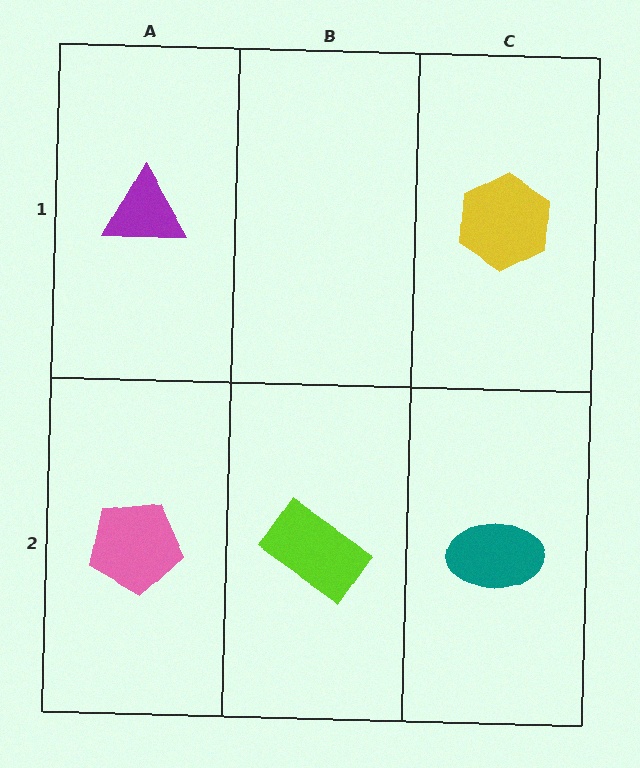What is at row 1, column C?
A yellow hexagon.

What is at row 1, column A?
A purple triangle.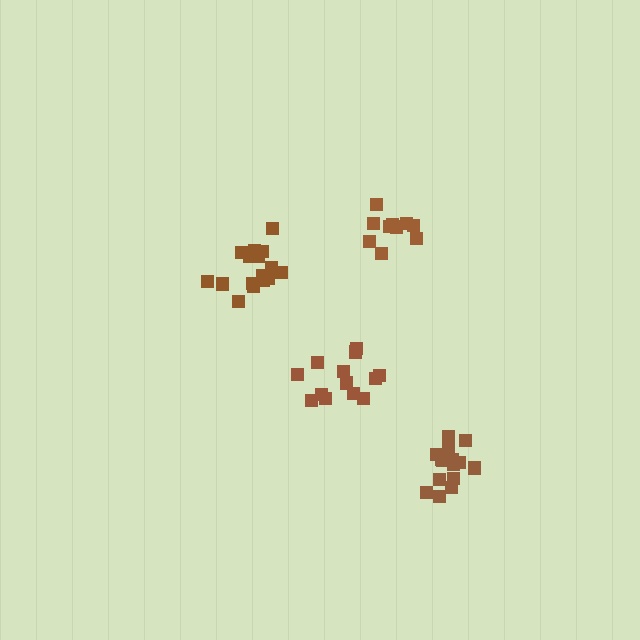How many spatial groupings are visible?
There are 4 spatial groupings.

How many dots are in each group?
Group 1: 13 dots, Group 2: 11 dots, Group 3: 16 dots, Group 4: 15 dots (55 total).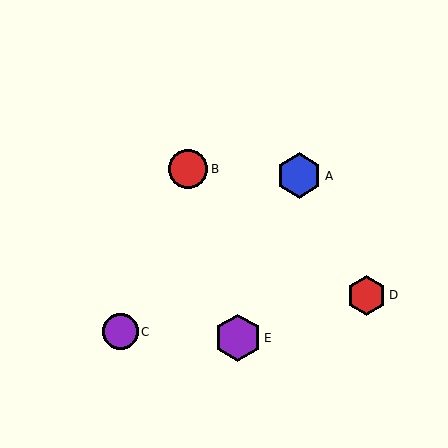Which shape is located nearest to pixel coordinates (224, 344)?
The purple hexagon (labeled E) at (238, 338) is nearest to that location.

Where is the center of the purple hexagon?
The center of the purple hexagon is at (238, 338).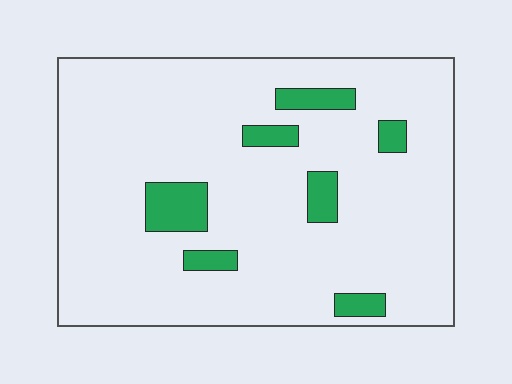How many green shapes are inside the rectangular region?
7.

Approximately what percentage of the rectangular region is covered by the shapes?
Approximately 10%.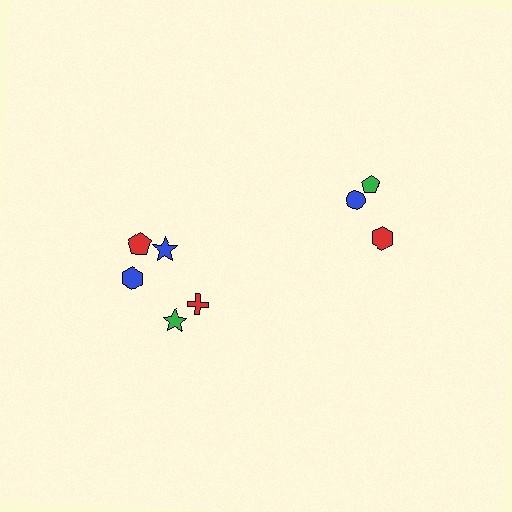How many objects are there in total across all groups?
There are 8 objects.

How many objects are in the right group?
There are 3 objects.